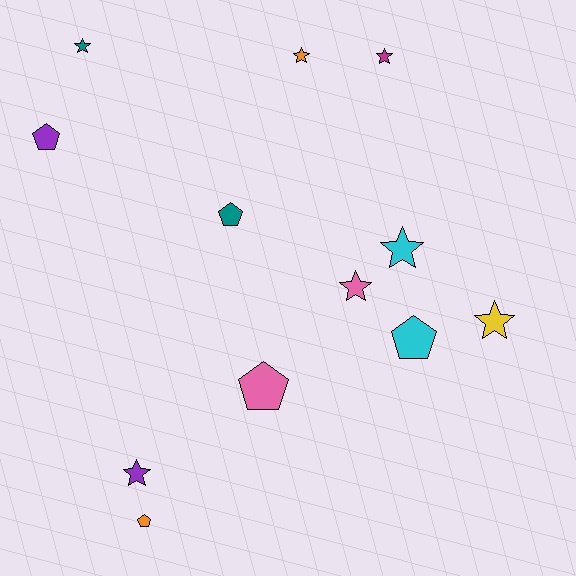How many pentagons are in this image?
There are 5 pentagons.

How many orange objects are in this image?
There are 2 orange objects.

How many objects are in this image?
There are 12 objects.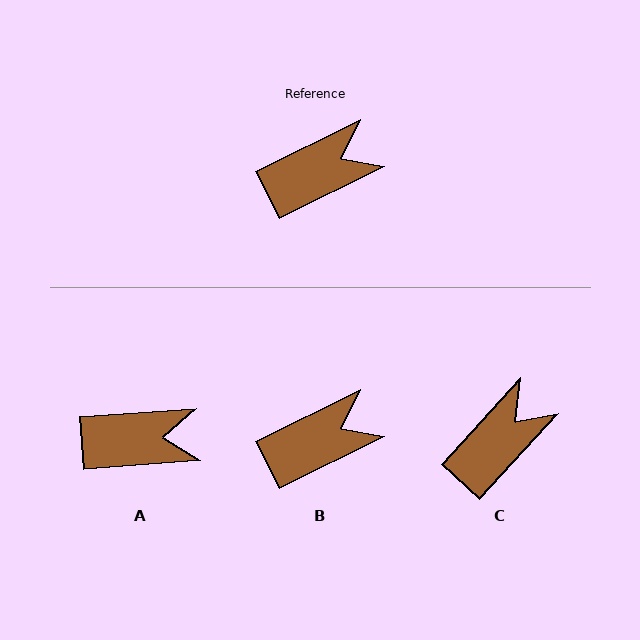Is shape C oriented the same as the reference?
No, it is off by about 21 degrees.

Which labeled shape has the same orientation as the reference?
B.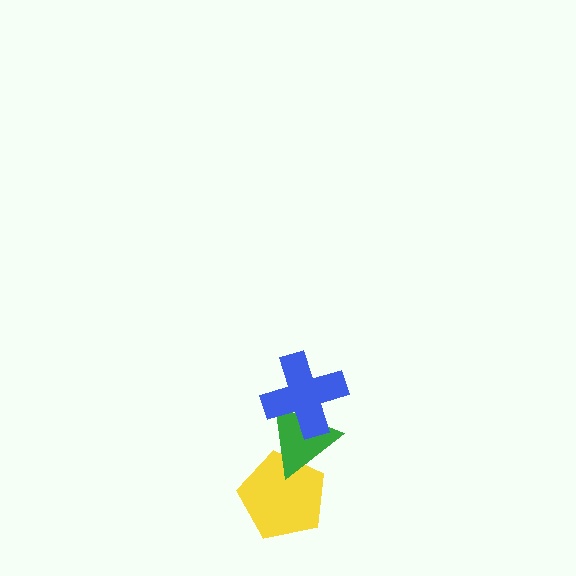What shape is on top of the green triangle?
The blue cross is on top of the green triangle.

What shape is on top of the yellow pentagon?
The green triangle is on top of the yellow pentagon.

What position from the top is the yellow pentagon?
The yellow pentagon is 3rd from the top.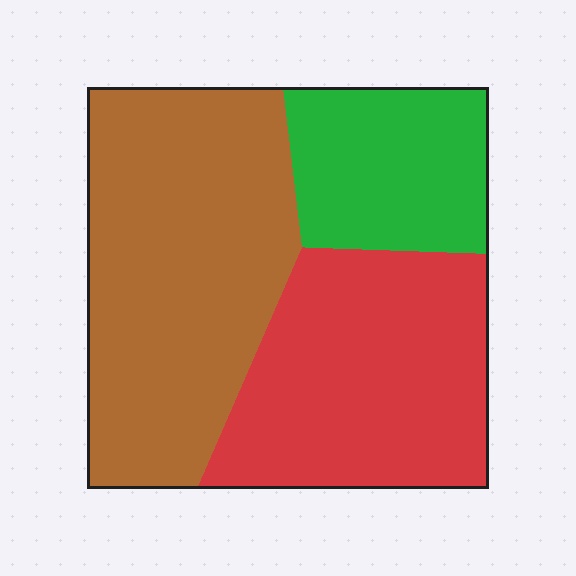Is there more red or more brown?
Brown.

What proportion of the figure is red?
Red takes up about three eighths (3/8) of the figure.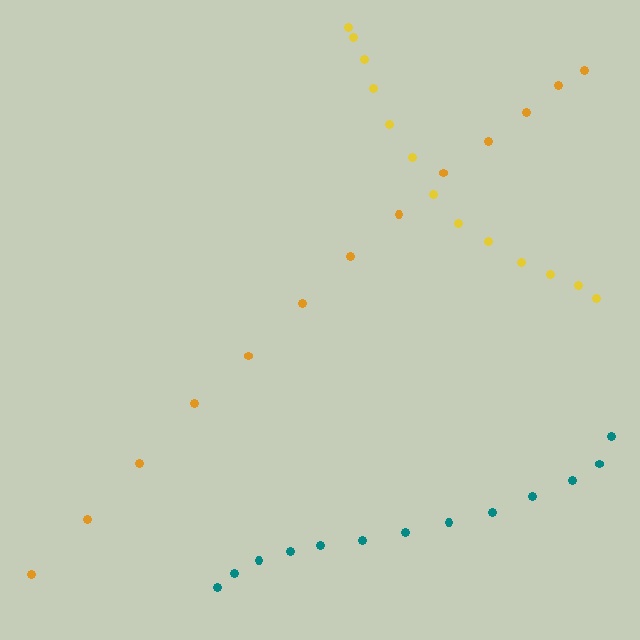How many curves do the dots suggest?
There are 3 distinct paths.